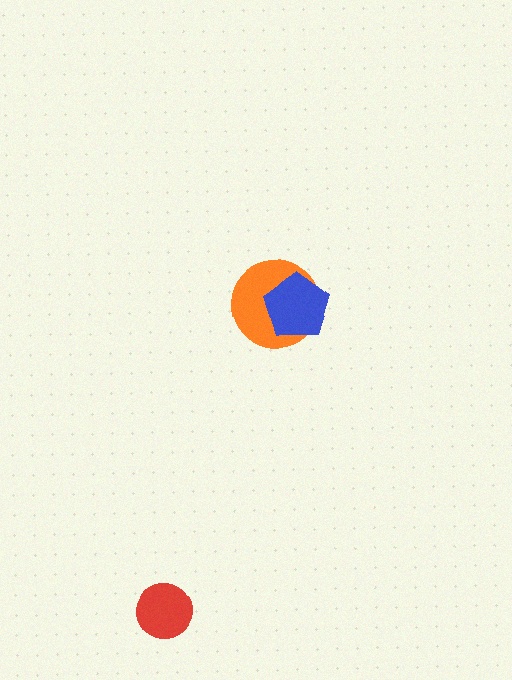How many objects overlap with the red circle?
0 objects overlap with the red circle.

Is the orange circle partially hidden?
Yes, it is partially covered by another shape.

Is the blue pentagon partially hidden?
No, no other shape covers it.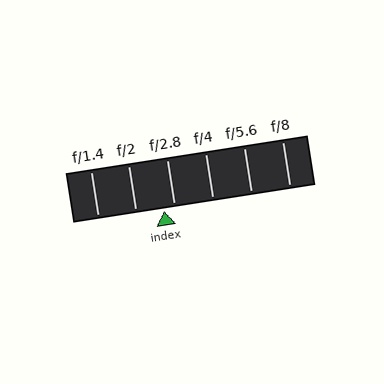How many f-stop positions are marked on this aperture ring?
There are 6 f-stop positions marked.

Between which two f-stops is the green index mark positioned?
The index mark is between f/2 and f/2.8.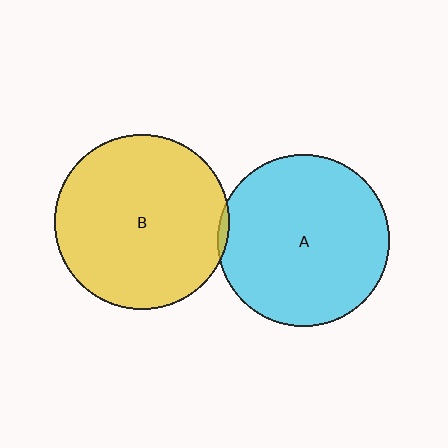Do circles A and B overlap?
Yes.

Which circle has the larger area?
Circle B (yellow).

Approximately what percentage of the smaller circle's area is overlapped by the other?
Approximately 5%.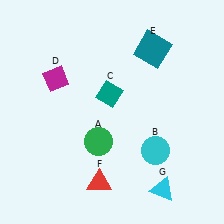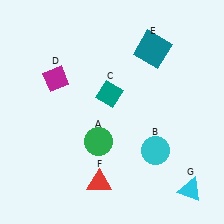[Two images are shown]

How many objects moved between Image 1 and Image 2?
1 object moved between the two images.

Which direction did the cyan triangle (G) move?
The cyan triangle (G) moved right.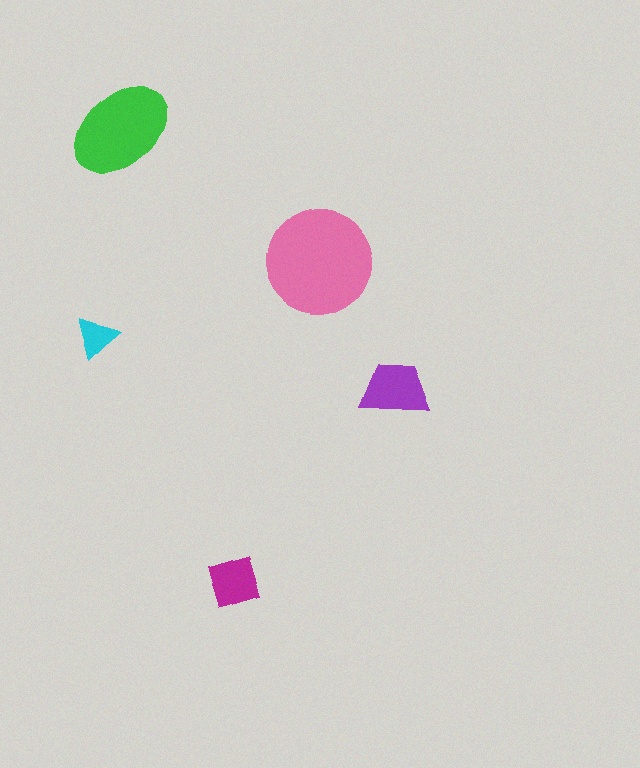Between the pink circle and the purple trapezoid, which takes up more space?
The pink circle.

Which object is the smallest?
The cyan triangle.